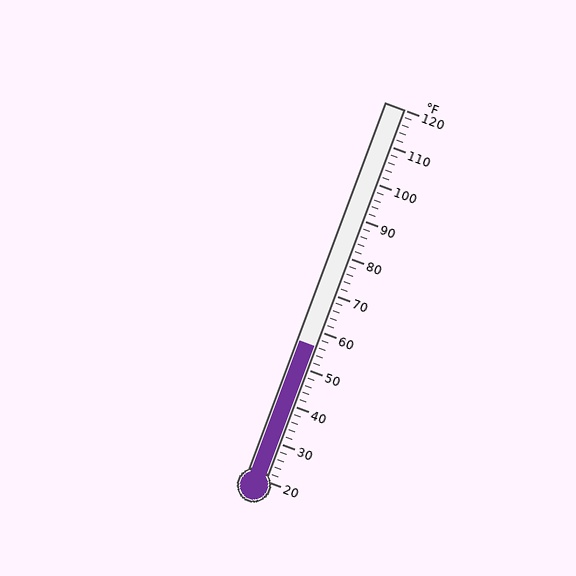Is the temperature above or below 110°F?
The temperature is below 110°F.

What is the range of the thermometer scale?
The thermometer scale ranges from 20°F to 120°F.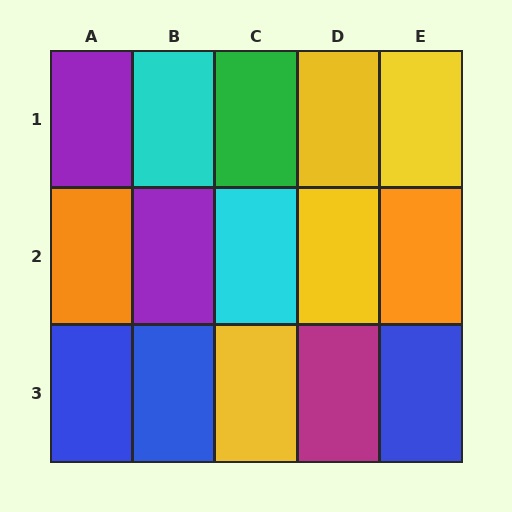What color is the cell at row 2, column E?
Orange.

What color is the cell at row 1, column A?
Purple.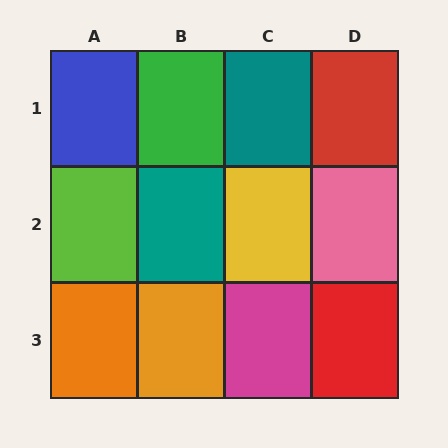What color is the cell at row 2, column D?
Pink.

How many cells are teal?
2 cells are teal.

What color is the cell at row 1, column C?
Teal.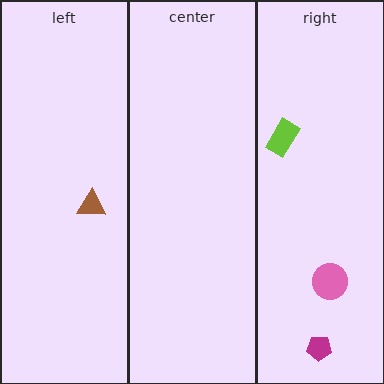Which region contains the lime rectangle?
The right region.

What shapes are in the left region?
The brown triangle.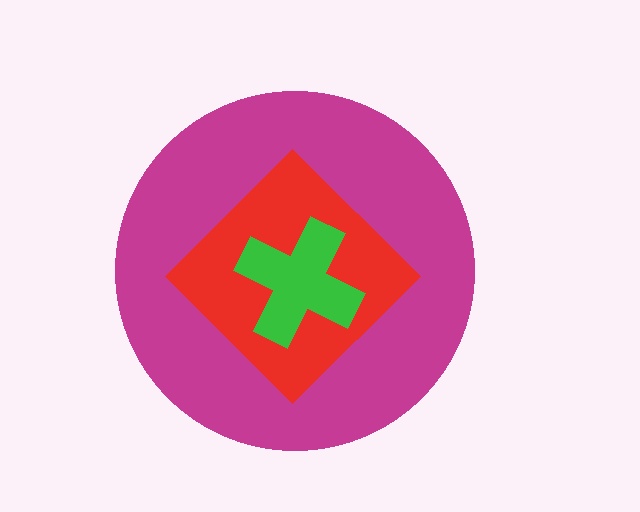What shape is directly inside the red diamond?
The green cross.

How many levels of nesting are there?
3.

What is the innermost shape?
The green cross.